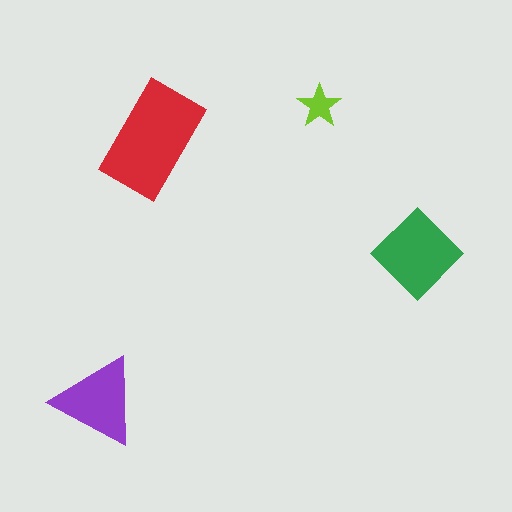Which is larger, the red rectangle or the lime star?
The red rectangle.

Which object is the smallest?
The lime star.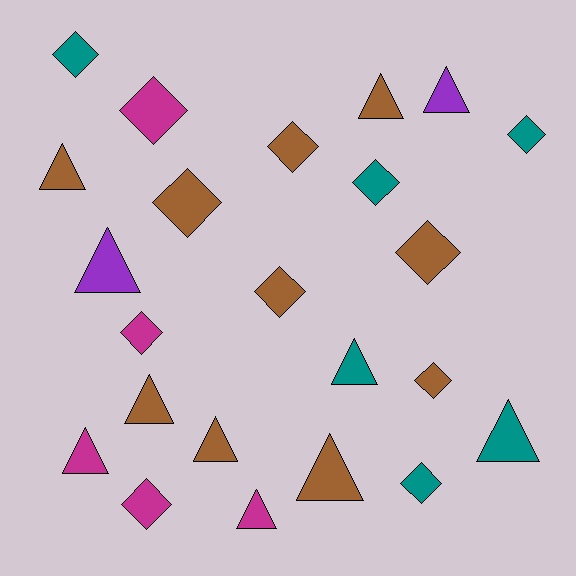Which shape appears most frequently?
Diamond, with 12 objects.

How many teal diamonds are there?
There are 4 teal diamonds.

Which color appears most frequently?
Brown, with 10 objects.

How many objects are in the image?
There are 23 objects.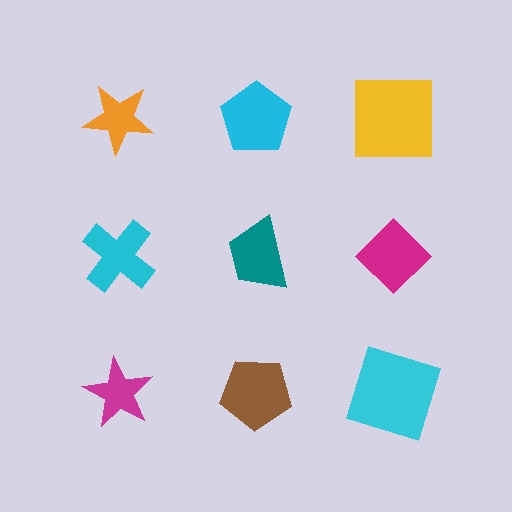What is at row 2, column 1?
A cyan cross.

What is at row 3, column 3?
A cyan square.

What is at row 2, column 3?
A magenta diamond.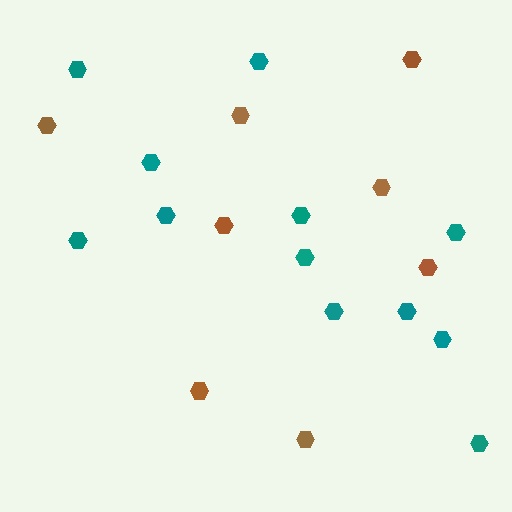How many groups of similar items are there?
There are 2 groups: one group of teal hexagons (12) and one group of brown hexagons (8).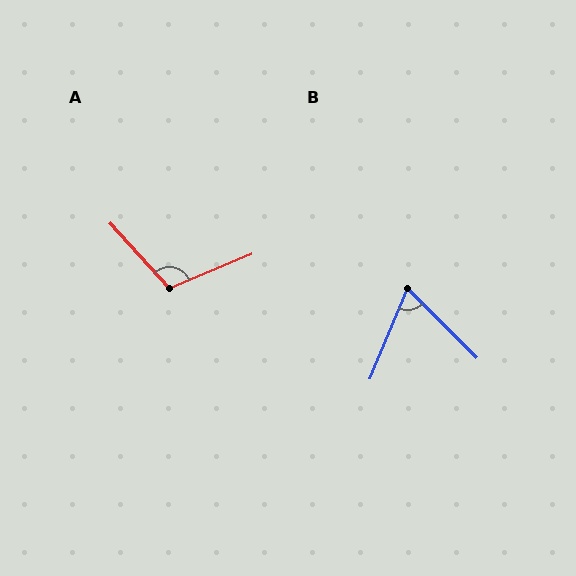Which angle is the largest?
A, at approximately 110 degrees.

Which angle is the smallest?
B, at approximately 68 degrees.